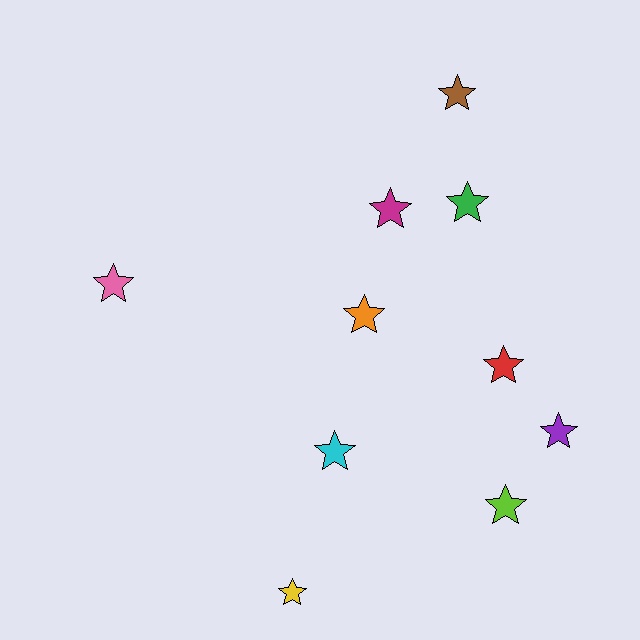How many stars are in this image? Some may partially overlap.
There are 10 stars.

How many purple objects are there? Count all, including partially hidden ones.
There is 1 purple object.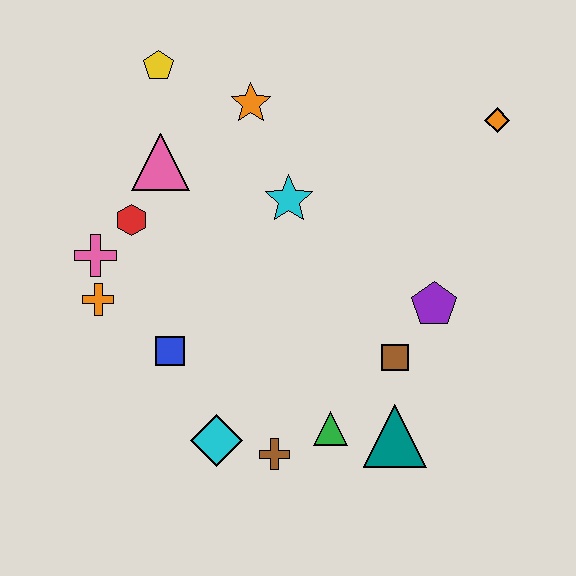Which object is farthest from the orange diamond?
The orange cross is farthest from the orange diamond.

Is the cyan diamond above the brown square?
No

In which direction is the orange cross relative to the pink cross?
The orange cross is below the pink cross.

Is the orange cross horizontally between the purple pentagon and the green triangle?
No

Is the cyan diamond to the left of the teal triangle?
Yes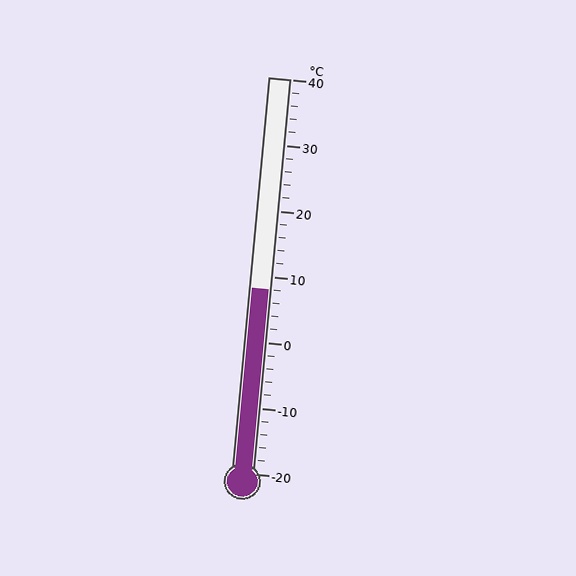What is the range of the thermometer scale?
The thermometer scale ranges from -20°C to 40°C.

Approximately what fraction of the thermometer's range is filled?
The thermometer is filled to approximately 45% of its range.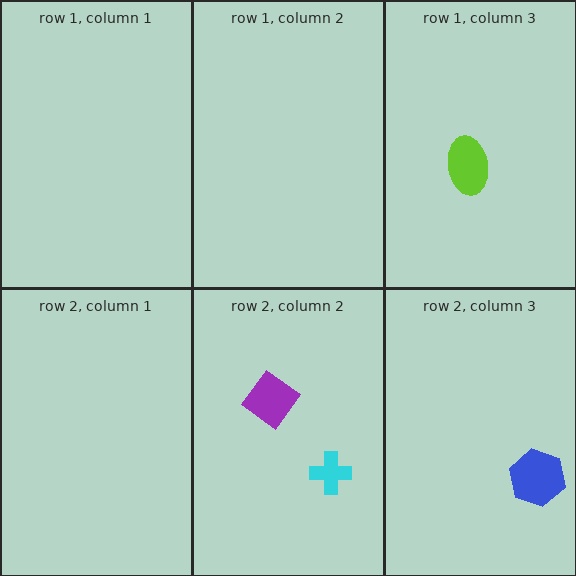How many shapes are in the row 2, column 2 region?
2.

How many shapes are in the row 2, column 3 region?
1.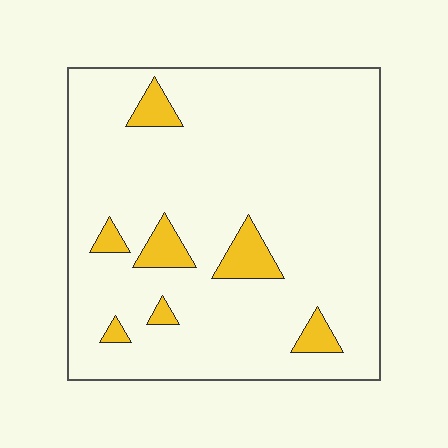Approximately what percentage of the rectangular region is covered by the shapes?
Approximately 10%.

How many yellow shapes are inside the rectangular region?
7.